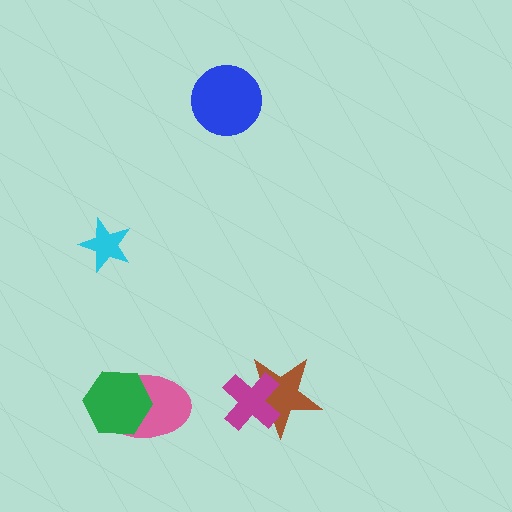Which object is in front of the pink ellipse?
The green hexagon is in front of the pink ellipse.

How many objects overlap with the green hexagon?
1 object overlaps with the green hexagon.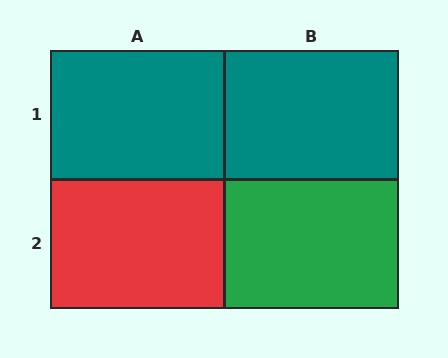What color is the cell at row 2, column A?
Red.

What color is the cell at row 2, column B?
Green.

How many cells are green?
1 cell is green.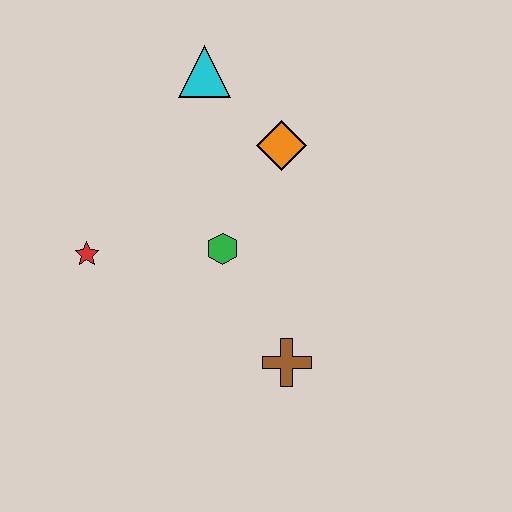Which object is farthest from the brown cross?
The cyan triangle is farthest from the brown cross.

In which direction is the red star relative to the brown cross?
The red star is to the left of the brown cross.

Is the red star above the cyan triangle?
No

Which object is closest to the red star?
The green hexagon is closest to the red star.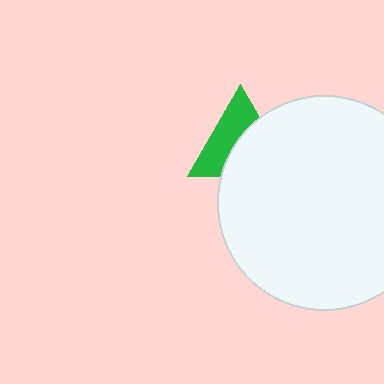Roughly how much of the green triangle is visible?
About half of it is visible (roughly 50%).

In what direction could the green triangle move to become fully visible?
The green triangle could move toward the upper-left. That would shift it out from behind the white circle entirely.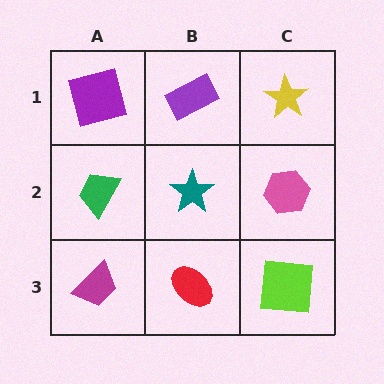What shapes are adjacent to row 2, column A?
A purple square (row 1, column A), a magenta trapezoid (row 3, column A), a teal star (row 2, column B).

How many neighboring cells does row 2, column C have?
3.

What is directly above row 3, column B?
A teal star.